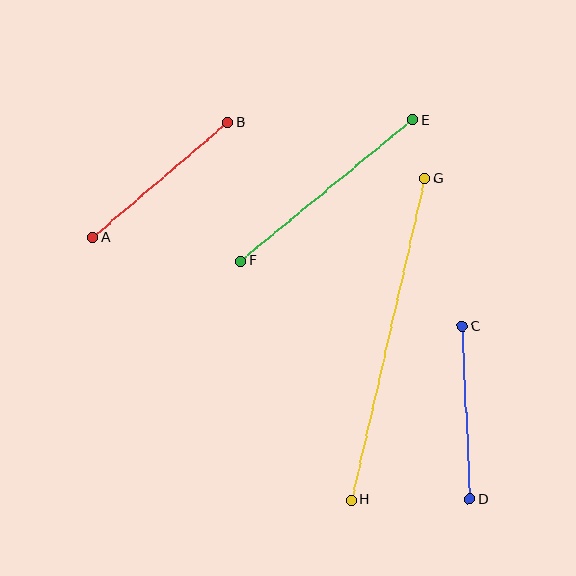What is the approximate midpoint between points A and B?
The midpoint is at approximately (160, 180) pixels.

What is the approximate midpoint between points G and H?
The midpoint is at approximately (388, 339) pixels.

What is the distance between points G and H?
The distance is approximately 330 pixels.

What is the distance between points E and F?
The distance is approximately 222 pixels.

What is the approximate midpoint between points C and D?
The midpoint is at approximately (466, 413) pixels.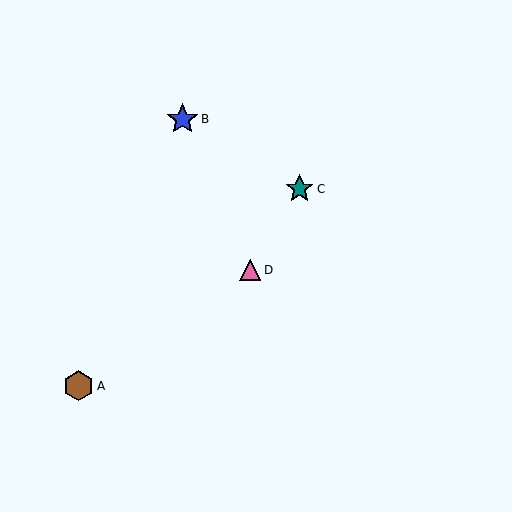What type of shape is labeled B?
Shape B is a blue star.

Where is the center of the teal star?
The center of the teal star is at (300, 189).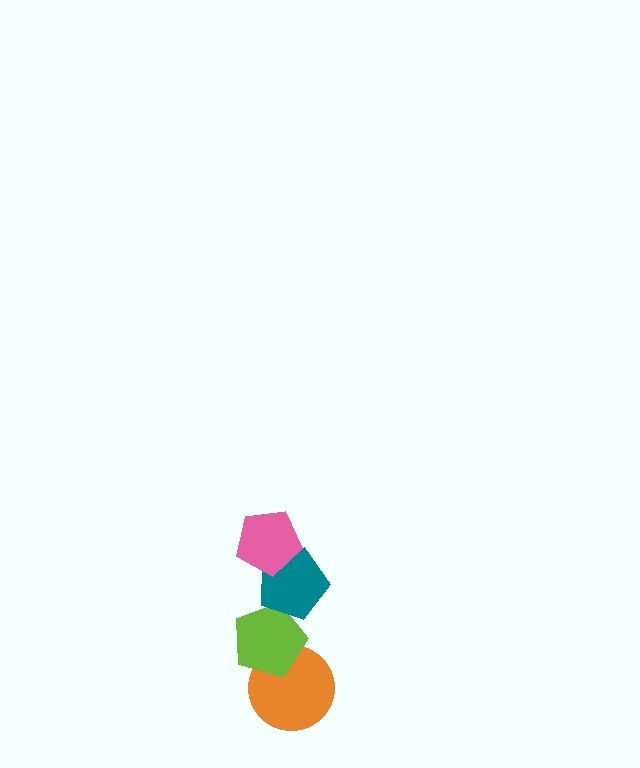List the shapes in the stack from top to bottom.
From top to bottom: the pink pentagon, the teal pentagon, the lime pentagon, the orange circle.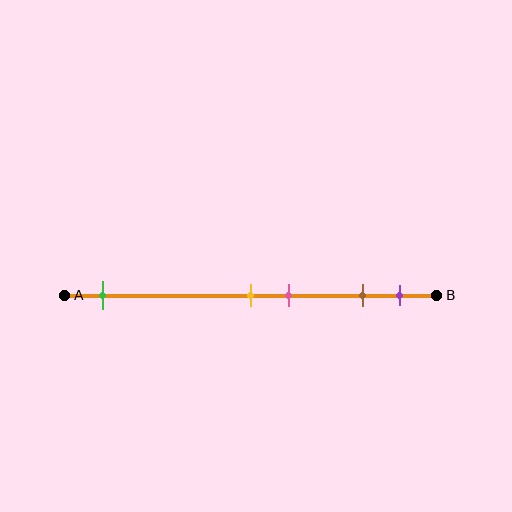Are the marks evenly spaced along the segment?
No, the marks are not evenly spaced.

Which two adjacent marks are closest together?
The yellow and pink marks are the closest adjacent pair.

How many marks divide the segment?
There are 5 marks dividing the segment.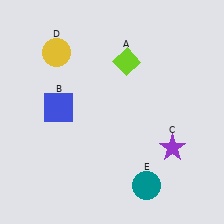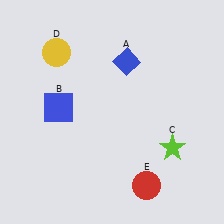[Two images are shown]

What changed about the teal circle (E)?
In Image 1, E is teal. In Image 2, it changed to red.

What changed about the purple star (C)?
In Image 1, C is purple. In Image 2, it changed to lime.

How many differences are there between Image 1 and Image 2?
There are 3 differences between the two images.